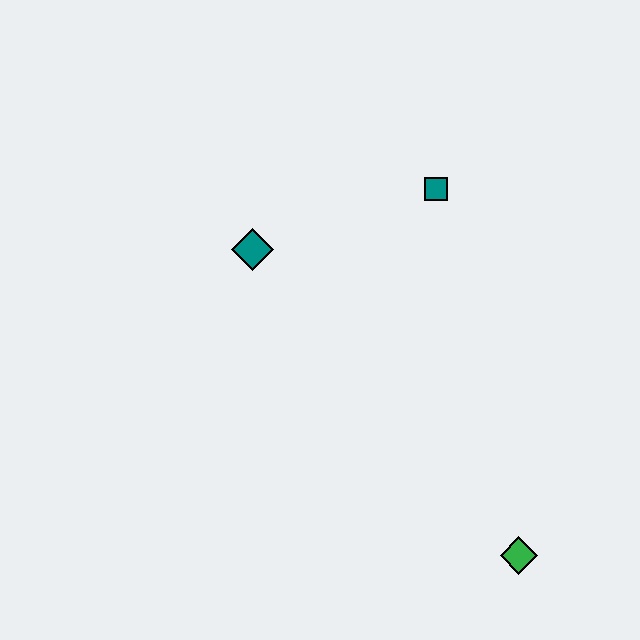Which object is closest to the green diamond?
The teal square is closest to the green diamond.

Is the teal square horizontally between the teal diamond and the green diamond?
Yes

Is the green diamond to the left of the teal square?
No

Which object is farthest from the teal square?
The green diamond is farthest from the teal square.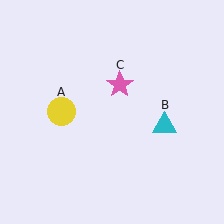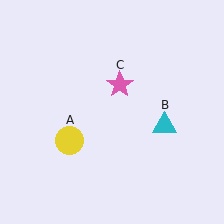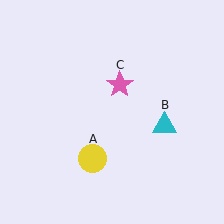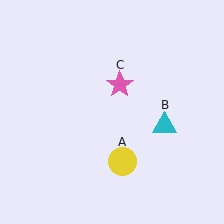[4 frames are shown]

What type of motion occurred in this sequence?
The yellow circle (object A) rotated counterclockwise around the center of the scene.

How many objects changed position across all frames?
1 object changed position: yellow circle (object A).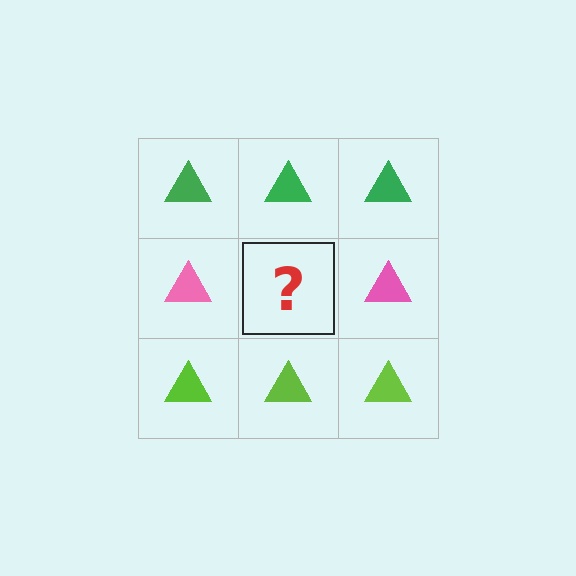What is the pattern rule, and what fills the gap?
The rule is that each row has a consistent color. The gap should be filled with a pink triangle.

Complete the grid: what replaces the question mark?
The question mark should be replaced with a pink triangle.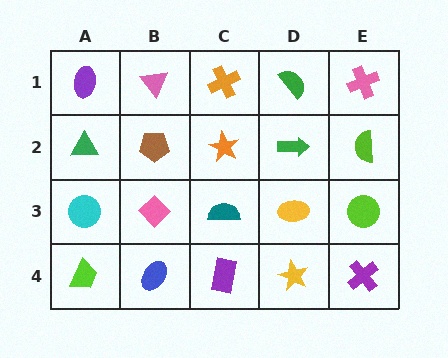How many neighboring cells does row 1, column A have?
2.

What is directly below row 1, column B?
A brown pentagon.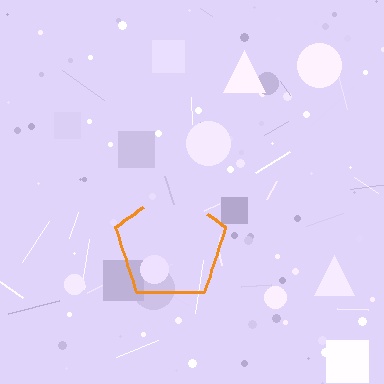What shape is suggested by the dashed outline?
The dashed outline suggests a pentagon.